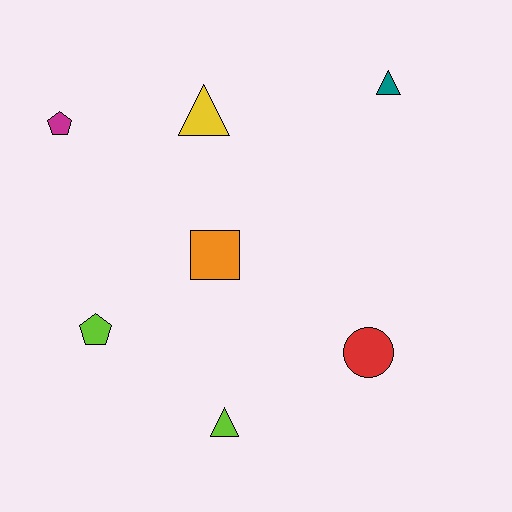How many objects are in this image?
There are 7 objects.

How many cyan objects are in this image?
There are no cyan objects.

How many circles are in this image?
There is 1 circle.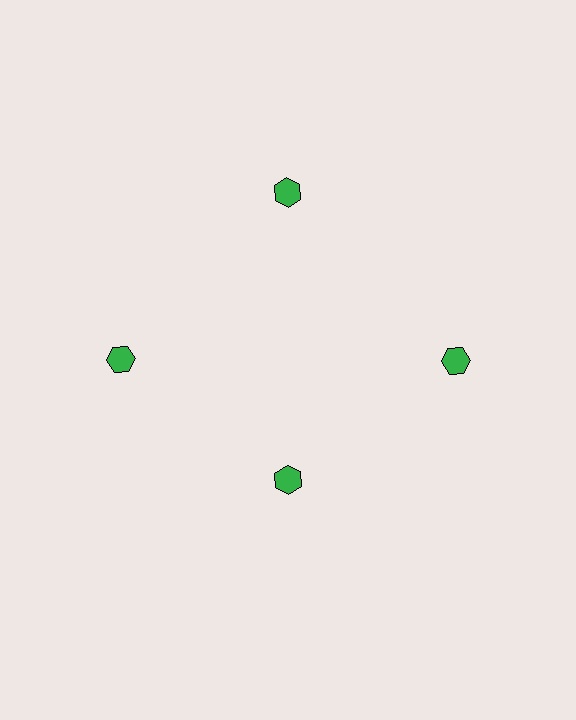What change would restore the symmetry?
The symmetry would be restored by moving it outward, back onto the ring so that all 4 hexagons sit at equal angles and equal distance from the center.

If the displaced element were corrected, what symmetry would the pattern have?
It would have 4-fold rotational symmetry — the pattern would map onto itself every 90 degrees.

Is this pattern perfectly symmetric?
No. The 4 green hexagons are arranged in a ring, but one element near the 6 o'clock position is pulled inward toward the center, breaking the 4-fold rotational symmetry.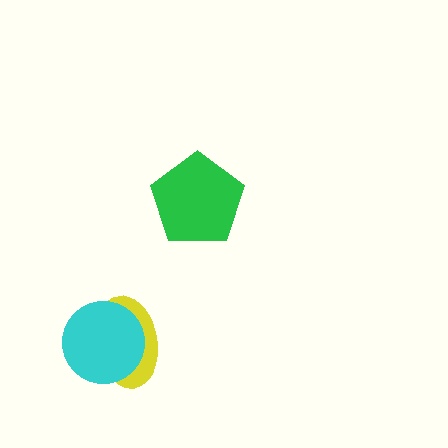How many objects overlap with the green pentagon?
0 objects overlap with the green pentagon.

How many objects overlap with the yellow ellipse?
1 object overlaps with the yellow ellipse.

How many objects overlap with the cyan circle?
1 object overlaps with the cyan circle.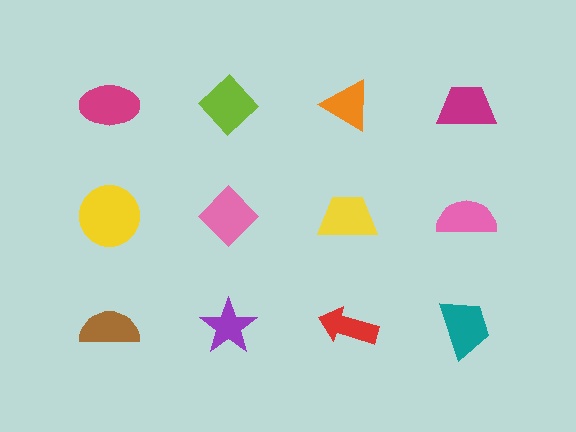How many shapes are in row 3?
4 shapes.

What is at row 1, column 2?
A lime diamond.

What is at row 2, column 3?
A yellow trapezoid.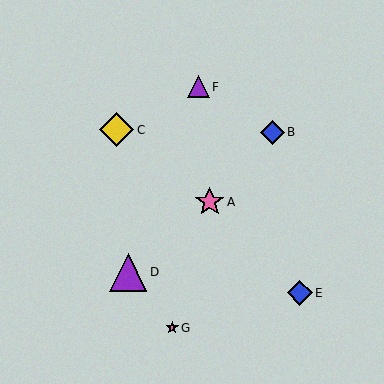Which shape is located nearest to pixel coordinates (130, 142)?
The yellow diamond (labeled C) at (117, 130) is nearest to that location.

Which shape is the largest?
The purple triangle (labeled D) is the largest.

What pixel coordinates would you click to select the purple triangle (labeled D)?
Click at (128, 272) to select the purple triangle D.